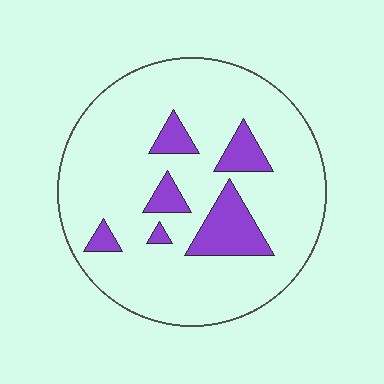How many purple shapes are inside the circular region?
6.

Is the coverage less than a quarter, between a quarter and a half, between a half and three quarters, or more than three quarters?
Less than a quarter.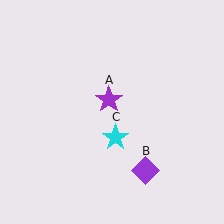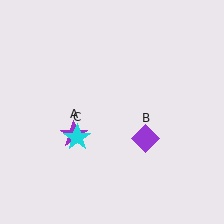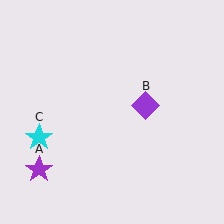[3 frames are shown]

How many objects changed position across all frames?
3 objects changed position: purple star (object A), purple diamond (object B), cyan star (object C).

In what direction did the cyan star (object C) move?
The cyan star (object C) moved left.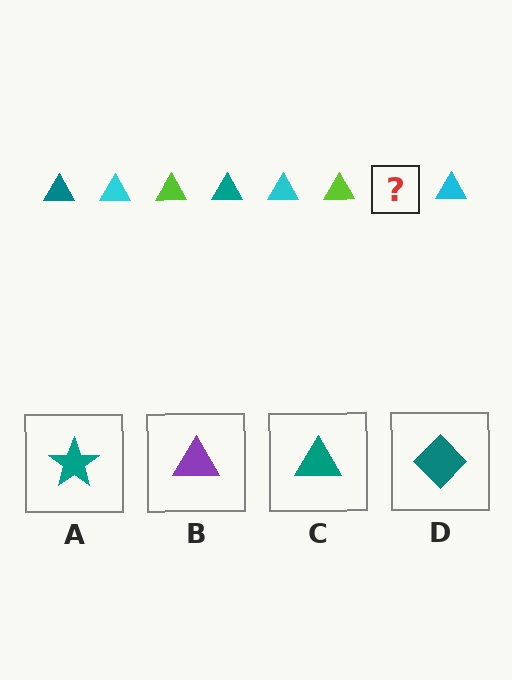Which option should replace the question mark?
Option C.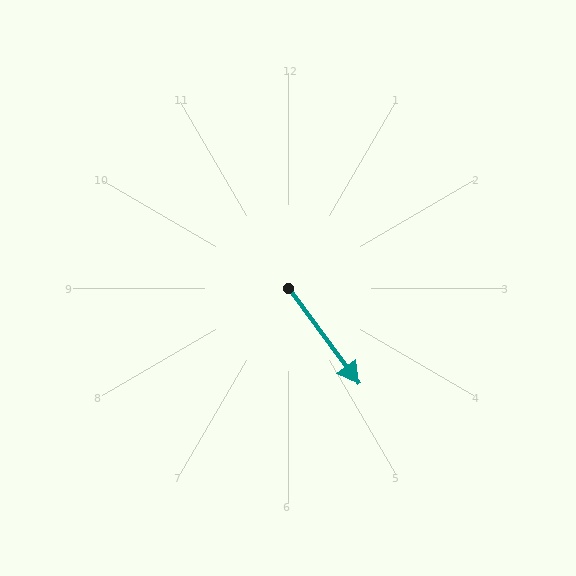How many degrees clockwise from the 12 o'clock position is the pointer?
Approximately 144 degrees.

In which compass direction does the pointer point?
Southeast.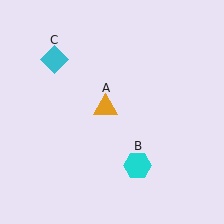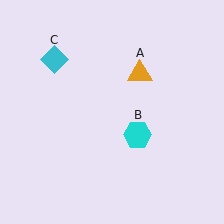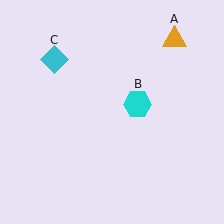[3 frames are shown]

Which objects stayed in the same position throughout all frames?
Cyan diamond (object C) remained stationary.